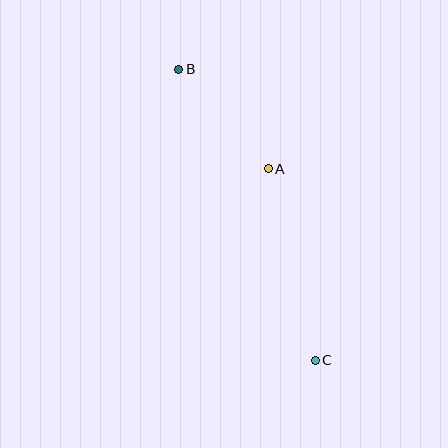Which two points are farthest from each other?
Points B and C are farthest from each other.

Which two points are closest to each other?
Points A and B are closest to each other.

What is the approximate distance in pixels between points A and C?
The distance between A and C is approximately 197 pixels.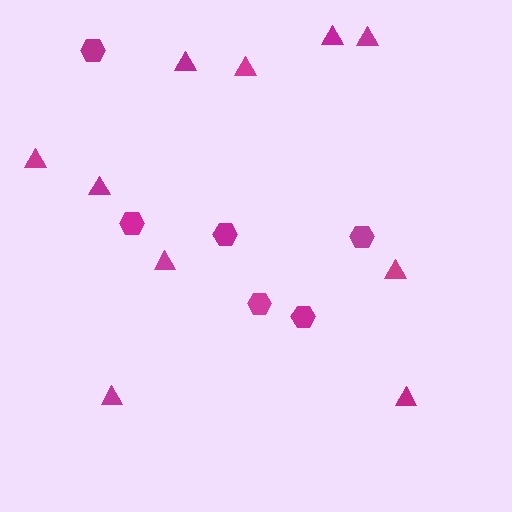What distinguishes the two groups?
There are 2 groups: one group of triangles (10) and one group of hexagons (6).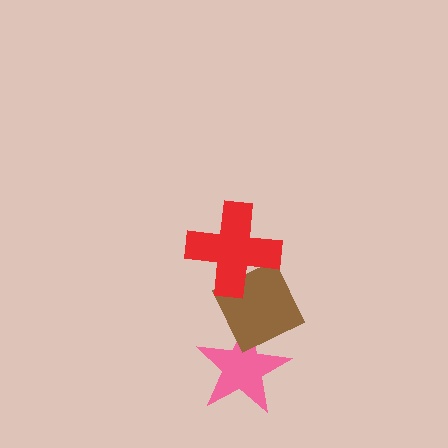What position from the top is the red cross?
The red cross is 1st from the top.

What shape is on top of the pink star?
The brown diamond is on top of the pink star.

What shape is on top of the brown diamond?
The red cross is on top of the brown diamond.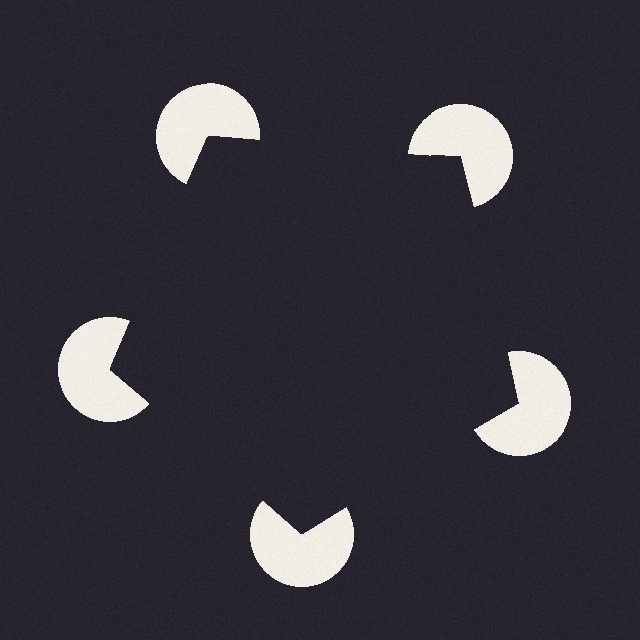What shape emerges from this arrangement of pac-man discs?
An illusory pentagon — its edges are inferred from the aligned wedge cuts in the pac-man discs, not physically drawn.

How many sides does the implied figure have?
5 sides.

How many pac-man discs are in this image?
There are 5 — one at each vertex of the illusory pentagon.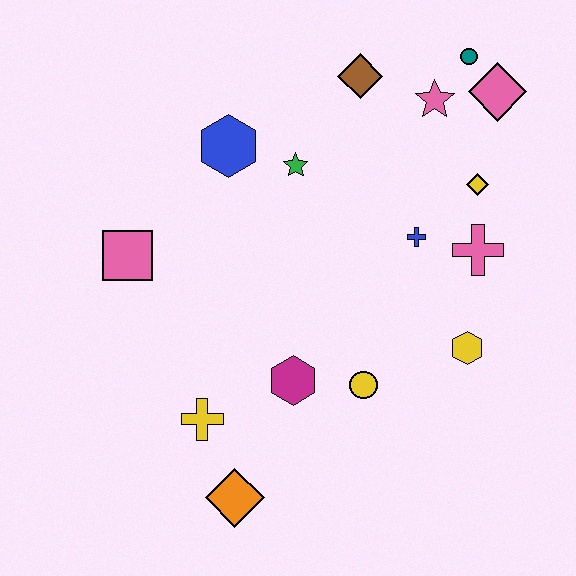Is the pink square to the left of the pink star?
Yes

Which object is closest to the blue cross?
The pink cross is closest to the blue cross.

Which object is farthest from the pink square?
The pink diamond is farthest from the pink square.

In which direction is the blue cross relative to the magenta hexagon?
The blue cross is above the magenta hexagon.